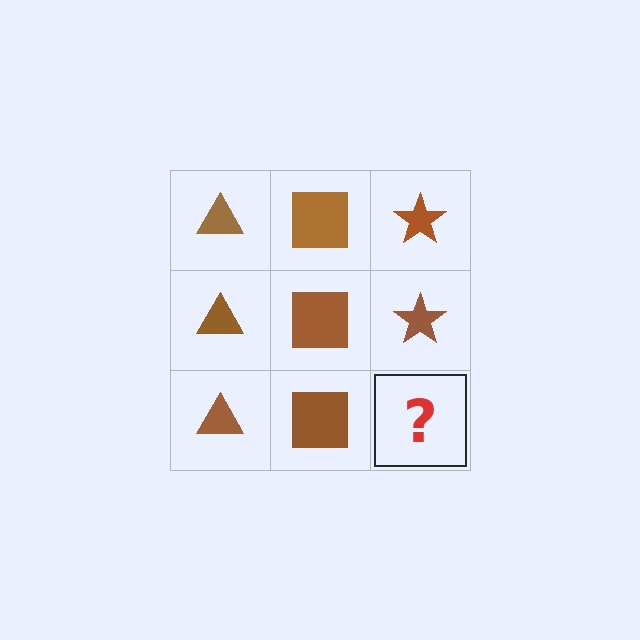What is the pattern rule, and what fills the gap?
The rule is that each column has a consistent shape. The gap should be filled with a brown star.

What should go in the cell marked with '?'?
The missing cell should contain a brown star.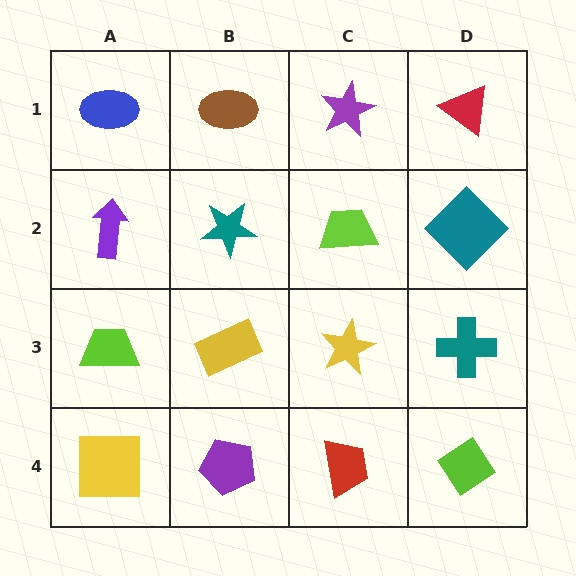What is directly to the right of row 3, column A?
A yellow rectangle.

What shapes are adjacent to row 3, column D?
A teal diamond (row 2, column D), a lime diamond (row 4, column D), a yellow star (row 3, column C).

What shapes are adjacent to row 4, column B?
A yellow rectangle (row 3, column B), a yellow square (row 4, column A), a red trapezoid (row 4, column C).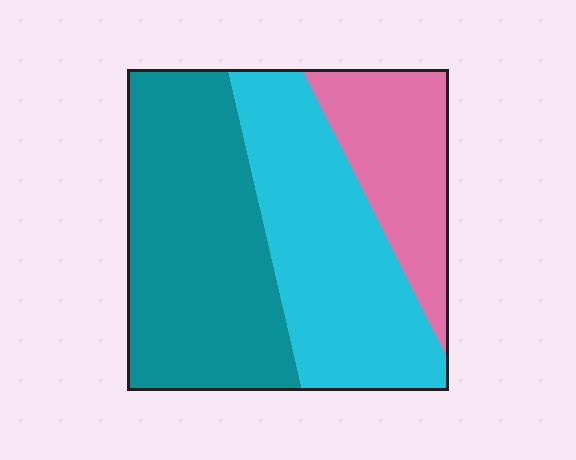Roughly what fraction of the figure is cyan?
Cyan covers roughly 35% of the figure.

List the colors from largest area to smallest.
From largest to smallest: teal, cyan, pink.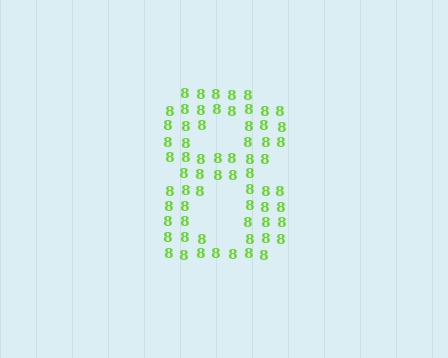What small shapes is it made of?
It is made of small digit 8's.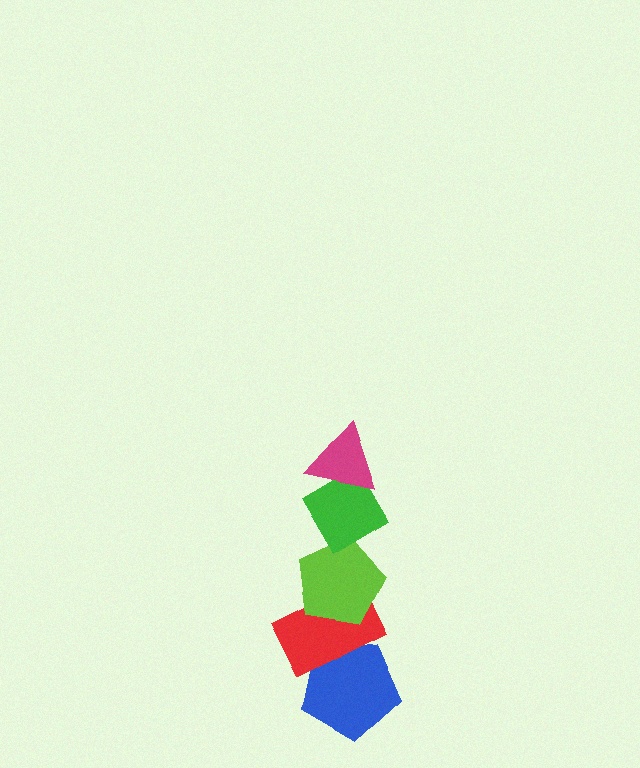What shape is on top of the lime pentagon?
The green diamond is on top of the lime pentagon.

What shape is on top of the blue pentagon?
The red rectangle is on top of the blue pentagon.